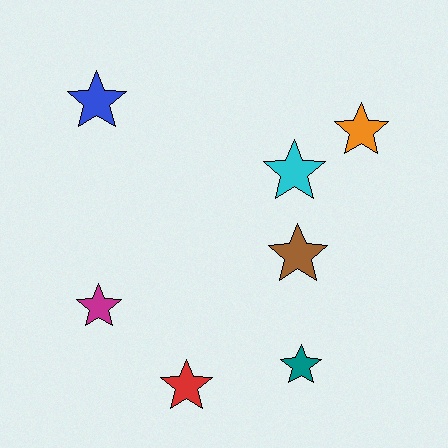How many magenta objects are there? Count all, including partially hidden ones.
There is 1 magenta object.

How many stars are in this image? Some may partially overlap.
There are 7 stars.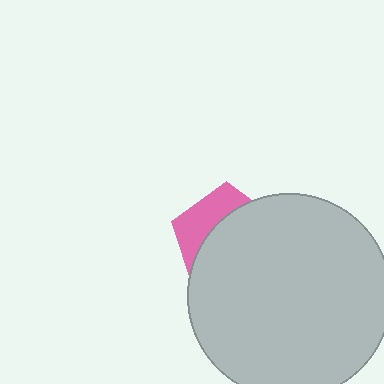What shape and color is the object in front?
The object in front is a light gray circle.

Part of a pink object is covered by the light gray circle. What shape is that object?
It is a pentagon.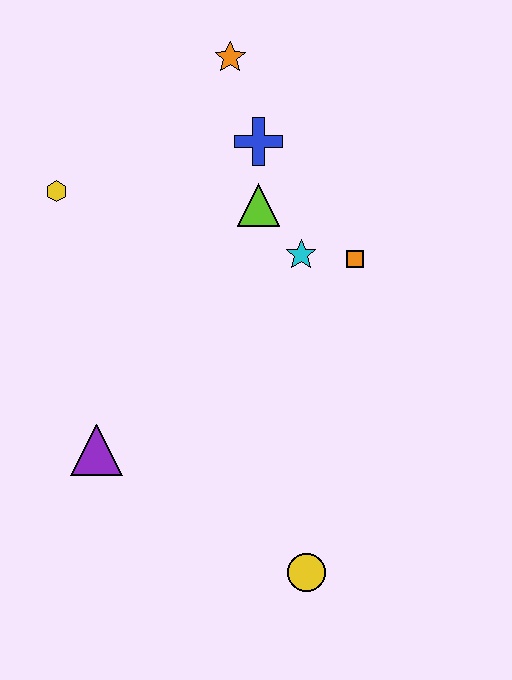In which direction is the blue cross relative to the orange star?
The blue cross is below the orange star.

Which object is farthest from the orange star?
The yellow circle is farthest from the orange star.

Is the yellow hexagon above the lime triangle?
Yes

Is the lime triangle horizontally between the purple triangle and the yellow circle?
Yes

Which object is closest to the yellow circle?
The purple triangle is closest to the yellow circle.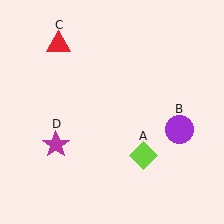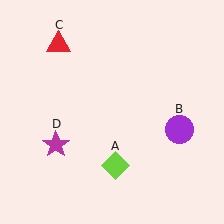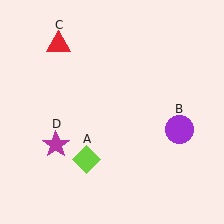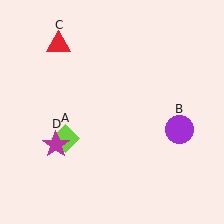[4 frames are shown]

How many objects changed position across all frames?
1 object changed position: lime diamond (object A).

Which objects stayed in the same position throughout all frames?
Purple circle (object B) and red triangle (object C) and magenta star (object D) remained stationary.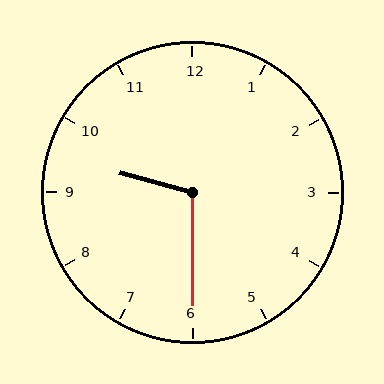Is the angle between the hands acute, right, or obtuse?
It is obtuse.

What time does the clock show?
9:30.